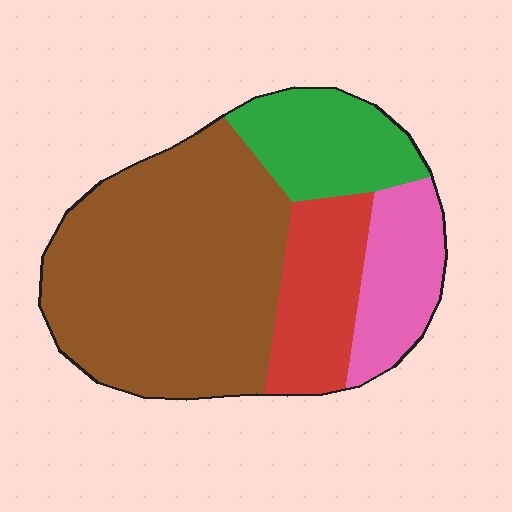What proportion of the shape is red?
Red covers about 15% of the shape.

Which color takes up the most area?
Brown, at roughly 55%.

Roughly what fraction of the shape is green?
Green covers around 15% of the shape.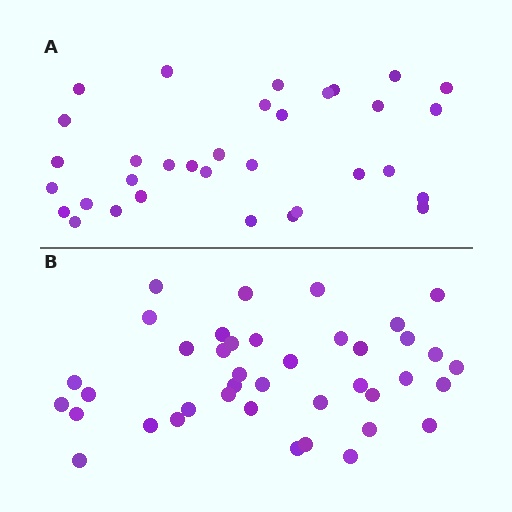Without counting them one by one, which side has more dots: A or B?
Region B (the bottom region) has more dots.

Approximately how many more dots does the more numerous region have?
Region B has roughly 8 or so more dots than region A.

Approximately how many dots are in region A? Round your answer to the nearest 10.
About 30 dots. (The exact count is 33, which rounds to 30.)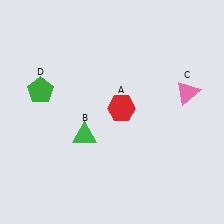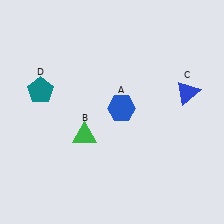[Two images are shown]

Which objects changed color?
A changed from red to blue. C changed from pink to blue. D changed from green to teal.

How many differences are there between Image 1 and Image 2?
There are 3 differences between the two images.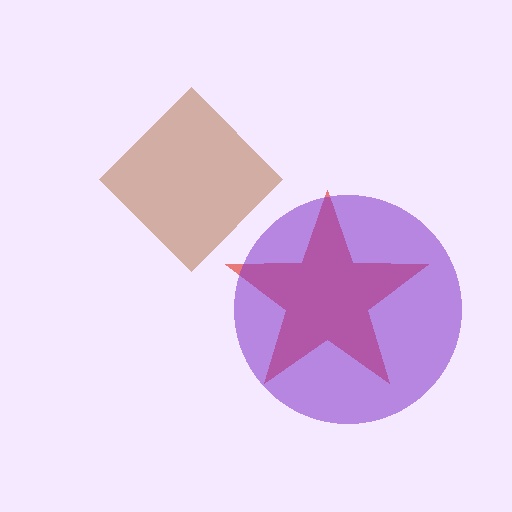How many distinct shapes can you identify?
There are 3 distinct shapes: a red star, a brown diamond, a purple circle.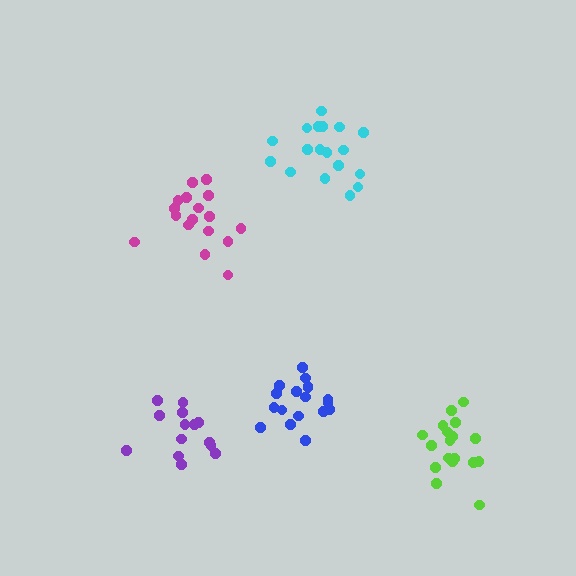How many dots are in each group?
Group 1: 18 dots, Group 2: 18 dots, Group 3: 17 dots, Group 4: 18 dots, Group 5: 14 dots (85 total).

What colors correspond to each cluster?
The clusters are colored: lime, cyan, magenta, blue, purple.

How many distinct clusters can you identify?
There are 5 distinct clusters.